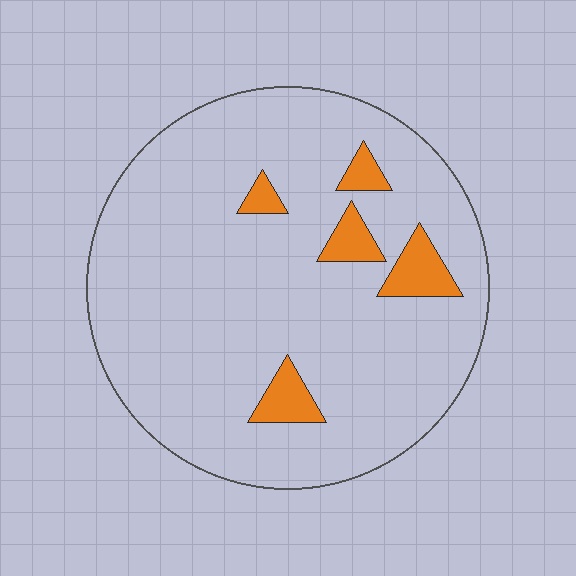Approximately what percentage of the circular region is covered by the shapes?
Approximately 10%.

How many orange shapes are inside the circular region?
5.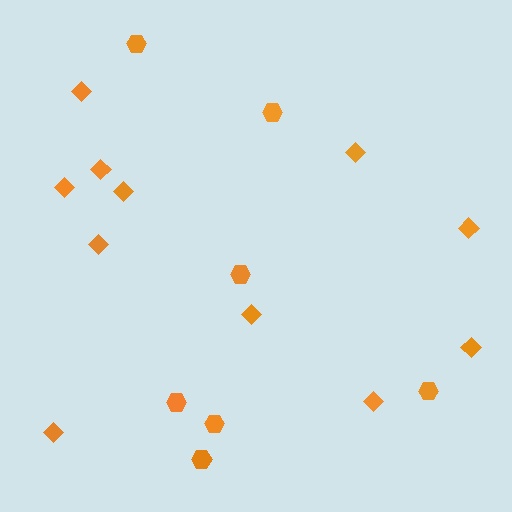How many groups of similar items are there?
There are 2 groups: one group of diamonds (11) and one group of hexagons (7).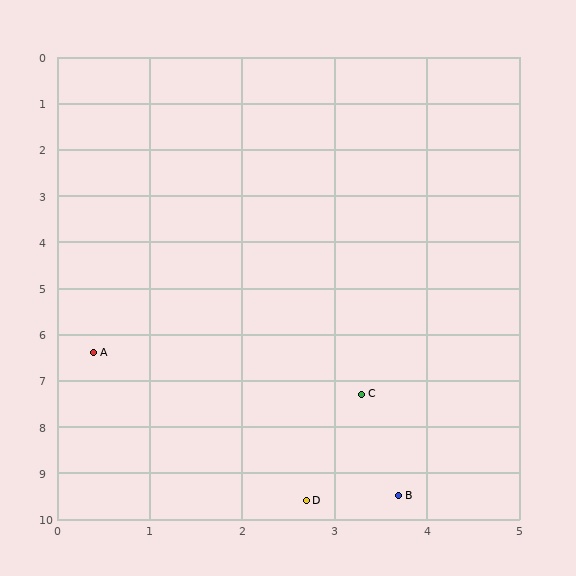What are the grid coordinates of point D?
Point D is at approximately (2.7, 9.6).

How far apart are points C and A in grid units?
Points C and A are about 3.0 grid units apart.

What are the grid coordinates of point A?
Point A is at approximately (0.4, 6.4).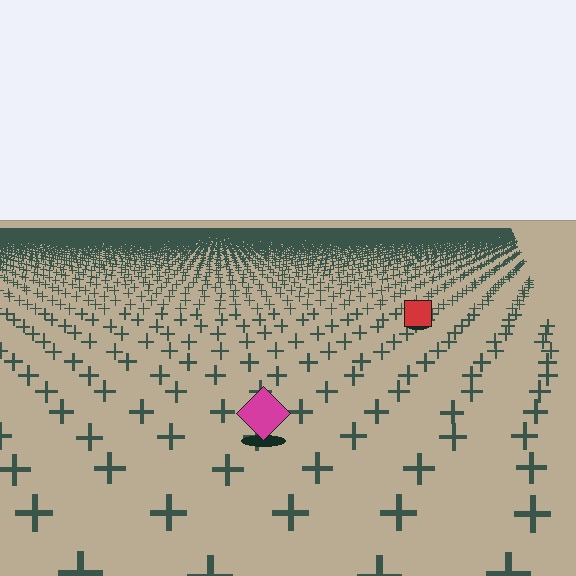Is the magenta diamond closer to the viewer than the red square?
Yes. The magenta diamond is closer — you can tell from the texture gradient: the ground texture is coarser near it.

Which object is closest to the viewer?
The magenta diamond is closest. The texture marks near it are larger and more spread out.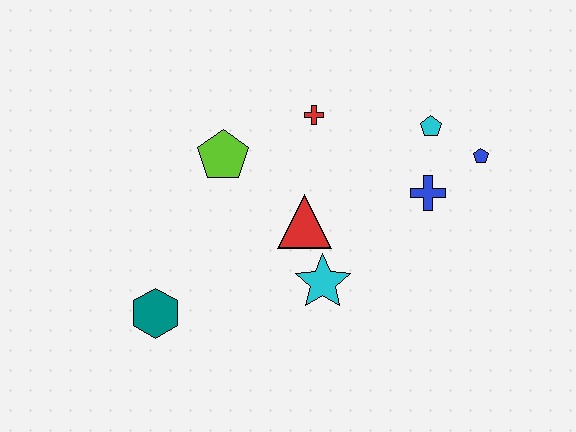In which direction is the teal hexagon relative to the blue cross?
The teal hexagon is to the left of the blue cross.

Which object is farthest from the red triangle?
The blue pentagon is farthest from the red triangle.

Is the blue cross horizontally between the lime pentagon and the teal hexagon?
No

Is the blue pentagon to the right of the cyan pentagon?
Yes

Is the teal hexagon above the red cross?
No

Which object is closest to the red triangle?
The cyan star is closest to the red triangle.